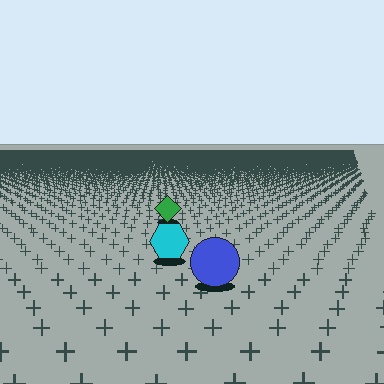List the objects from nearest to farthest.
From nearest to farthest: the blue circle, the cyan hexagon, the green diamond.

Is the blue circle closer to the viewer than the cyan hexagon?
Yes. The blue circle is closer — you can tell from the texture gradient: the ground texture is coarser near it.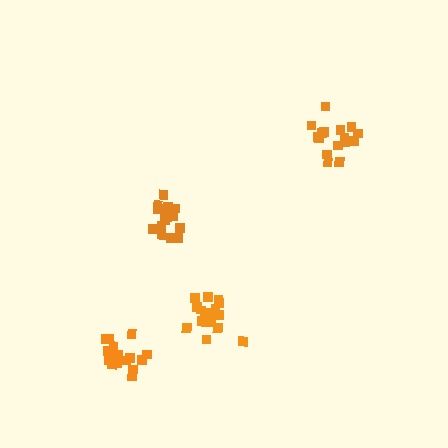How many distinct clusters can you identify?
There are 4 distinct clusters.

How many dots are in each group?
Group 1: 20 dots, Group 2: 17 dots, Group 3: 15 dots, Group 4: 16 dots (68 total).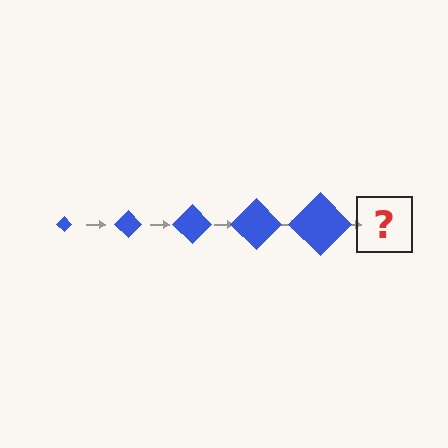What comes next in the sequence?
The next element should be a blue diamond, larger than the previous one.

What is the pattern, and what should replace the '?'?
The pattern is that the diamond gets progressively larger each step. The '?' should be a blue diamond, larger than the previous one.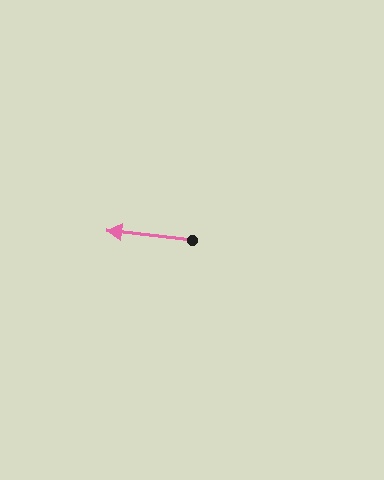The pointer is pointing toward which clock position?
Roughly 9 o'clock.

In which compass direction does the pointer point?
West.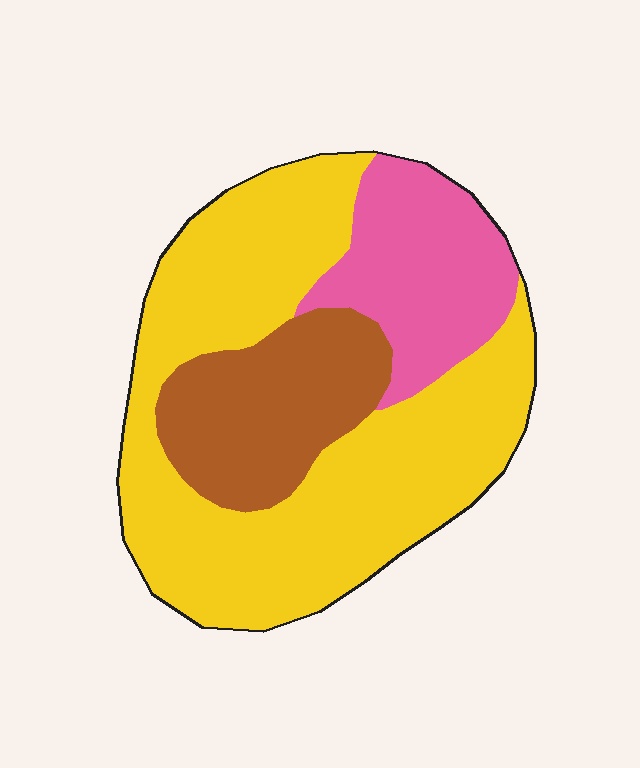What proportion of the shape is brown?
Brown takes up about one fifth (1/5) of the shape.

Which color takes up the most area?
Yellow, at roughly 60%.